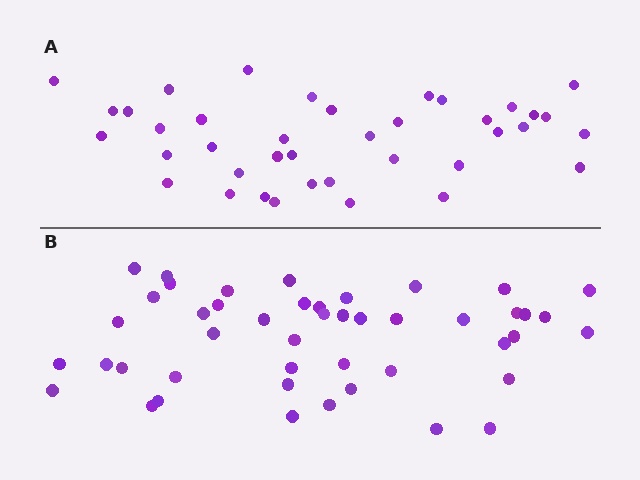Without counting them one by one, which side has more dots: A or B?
Region B (the bottom region) has more dots.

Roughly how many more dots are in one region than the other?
Region B has roughly 8 or so more dots than region A.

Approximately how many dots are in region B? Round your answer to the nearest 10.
About 50 dots. (The exact count is 46, which rounds to 50.)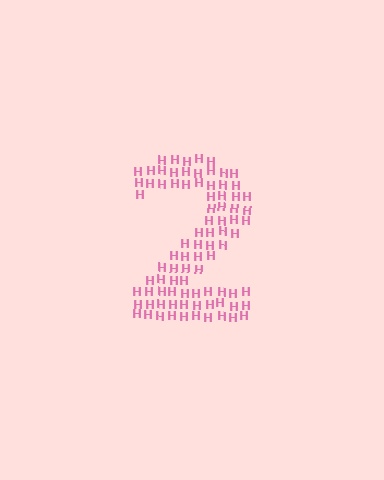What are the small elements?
The small elements are letter H's.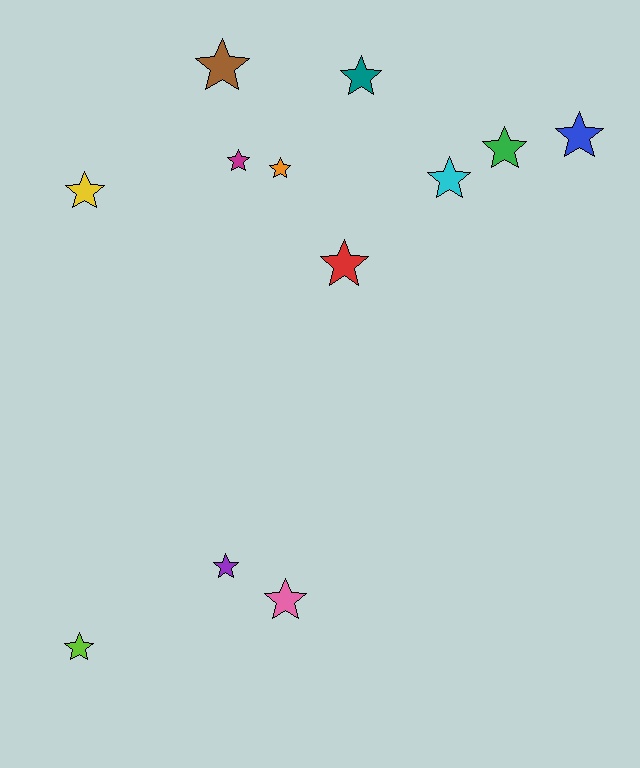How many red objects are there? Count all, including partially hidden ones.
There is 1 red object.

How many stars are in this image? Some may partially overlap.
There are 12 stars.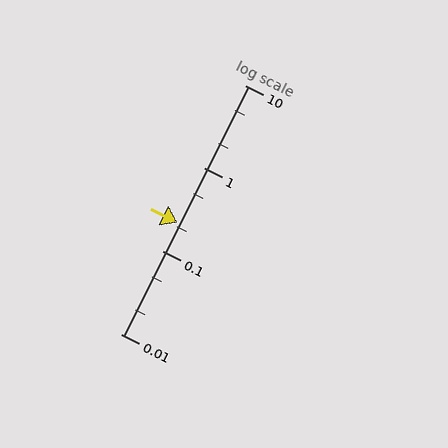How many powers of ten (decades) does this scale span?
The scale spans 3 decades, from 0.01 to 10.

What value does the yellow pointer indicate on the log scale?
The pointer indicates approximately 0.22.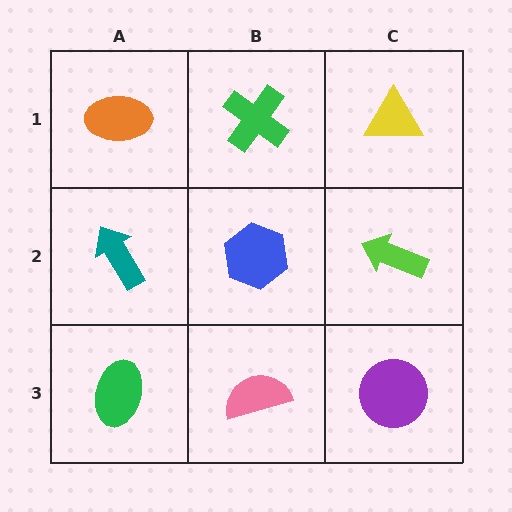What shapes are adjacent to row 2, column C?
A yellow triangle (row 1, column C), a purple circle (row 3, column C), a blue hexagon (row 2, column B).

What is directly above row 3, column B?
A blue hexagon.